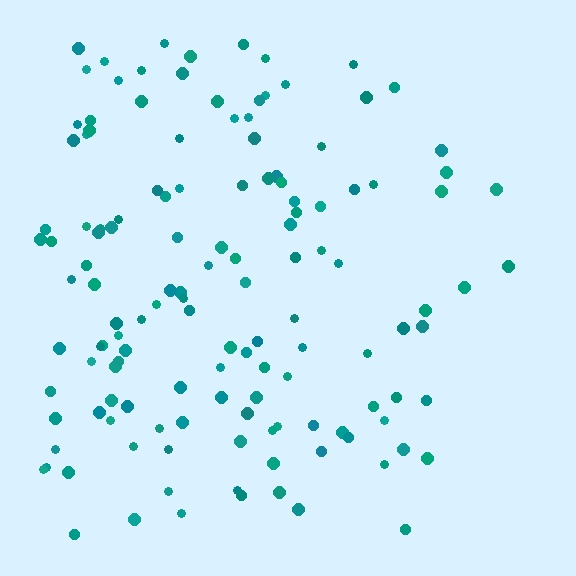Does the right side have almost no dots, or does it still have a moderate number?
Still a moderate number, just noticeably fewer than the left.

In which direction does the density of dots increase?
From right to left, with the left side densest.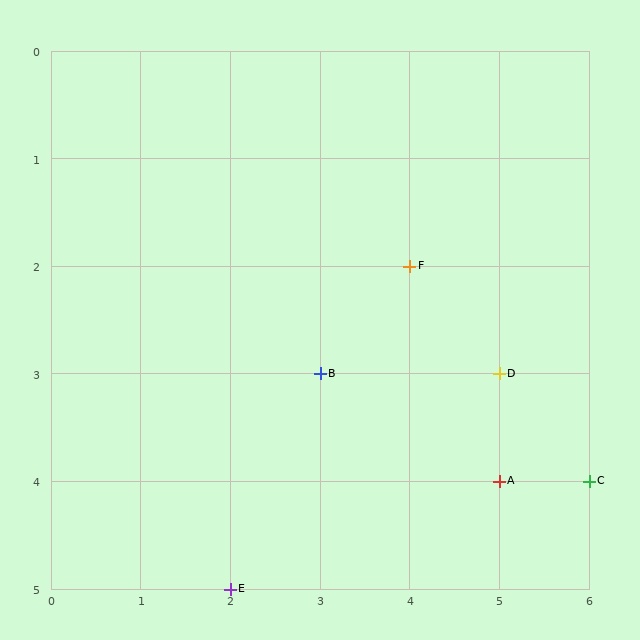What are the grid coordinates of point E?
Point E is at grid coordinates (2, 5).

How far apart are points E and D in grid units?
Points E and D are 3 columns and 2 rows apart (about 3.6 grid units diagonally).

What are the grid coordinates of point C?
Point C is at grid coordinates (6, 4).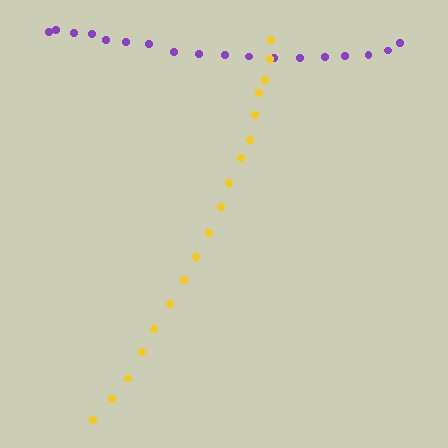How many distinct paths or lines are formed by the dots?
There are 2 distinct paths.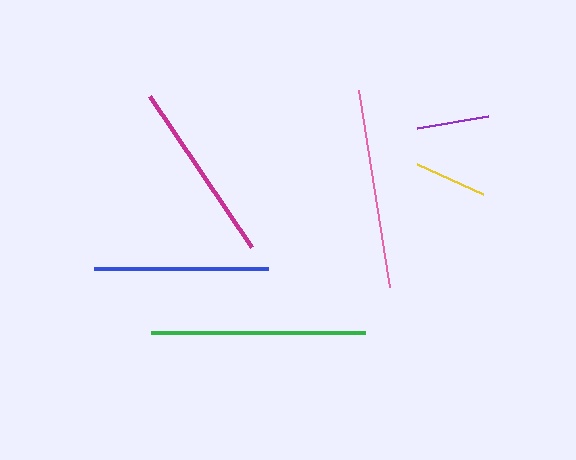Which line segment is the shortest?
The purple line is the shortest at approximately 72 pixels.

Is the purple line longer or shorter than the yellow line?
The yellow line is longer than the purple line.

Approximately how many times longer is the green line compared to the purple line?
The green line is approximately 3.0 times the length of the purple line.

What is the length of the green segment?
The green segment is approximately 214 pixels long.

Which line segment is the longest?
The green line is the longest at approximately 214 pixels.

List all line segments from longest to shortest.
From longest to shortest: green, pink, magenta, blue, yellow, purple.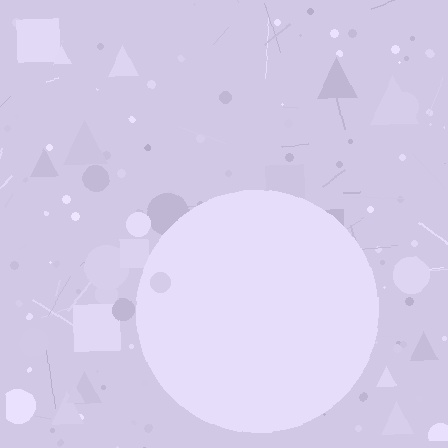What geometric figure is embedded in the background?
A circle is embedded in the background.